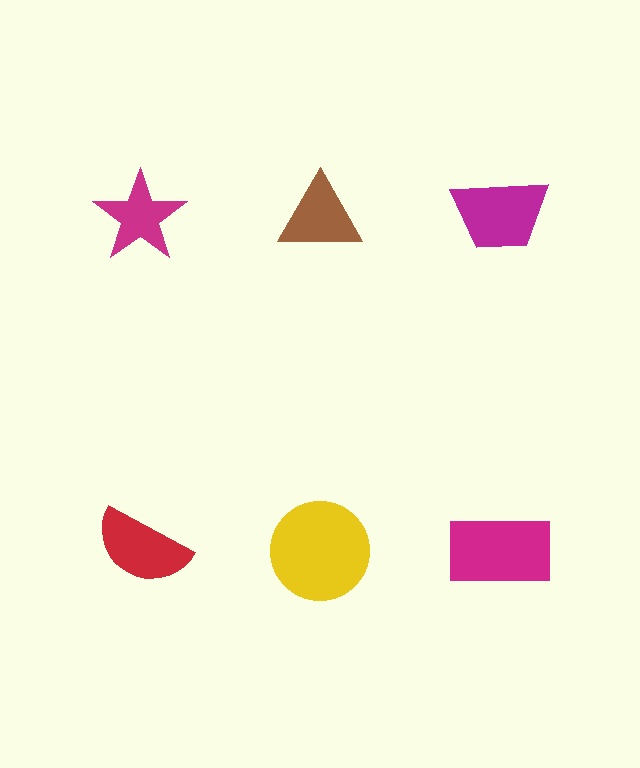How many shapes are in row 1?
3 shapes.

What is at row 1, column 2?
A brown triangle.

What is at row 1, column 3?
A magenta trapezoid.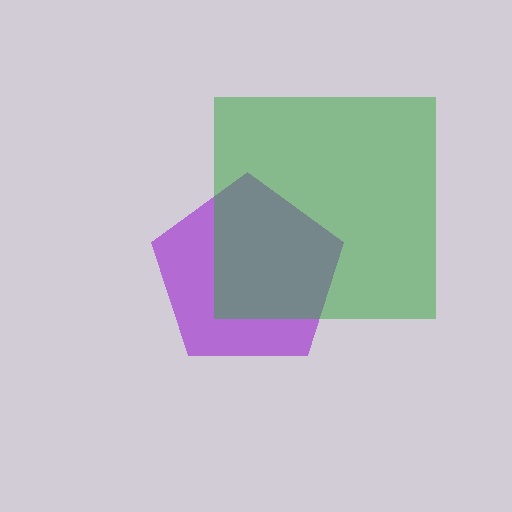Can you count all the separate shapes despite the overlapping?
Yes, there are 2 separate shapes.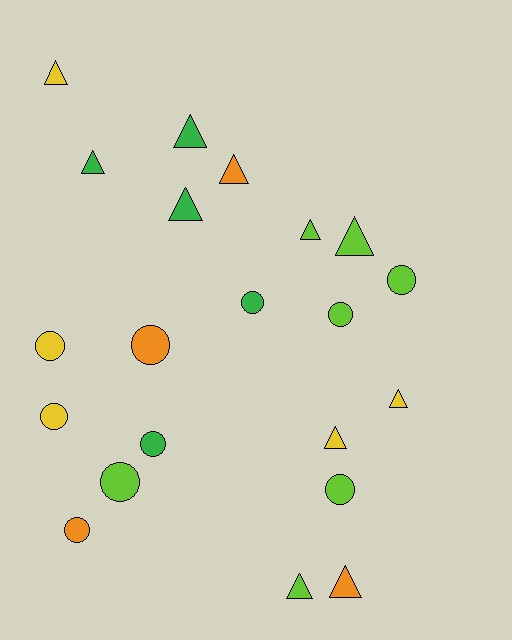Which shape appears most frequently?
Triangle, with 11 objects.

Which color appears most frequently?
Lime, with 7 objects.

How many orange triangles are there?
There are 2 orange triangles.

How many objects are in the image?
There are 21 objects.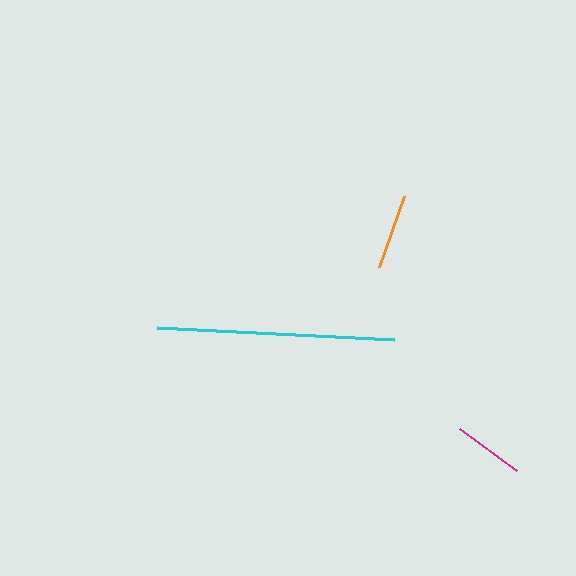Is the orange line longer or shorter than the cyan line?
The cyan line is longer than the orange line.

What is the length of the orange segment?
The orange segment is approximately 75 pixels long.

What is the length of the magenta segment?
The magenta segment is approximately 70 pixels long.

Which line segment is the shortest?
The magenta line is the shortest at approximately 70 pixels.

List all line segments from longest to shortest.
From longest to shortest: cyan, orange, magenta.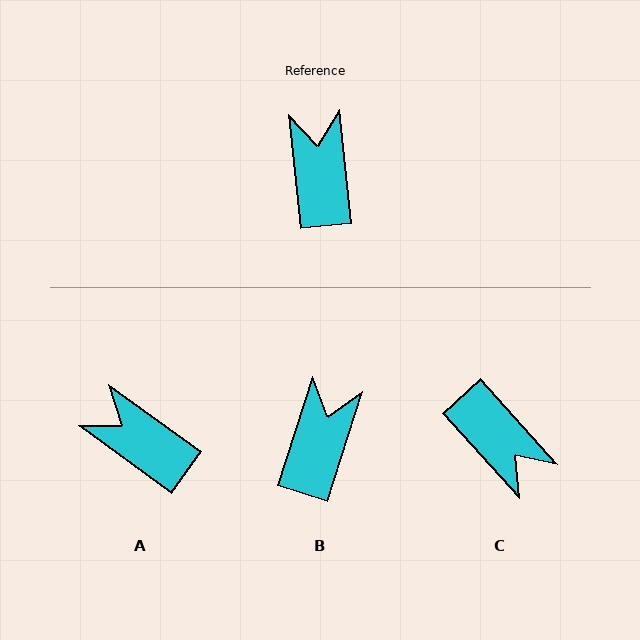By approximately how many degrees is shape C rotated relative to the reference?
Approximately 144 degrees clockwise.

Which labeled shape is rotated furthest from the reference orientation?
C, about 144 degrees away.